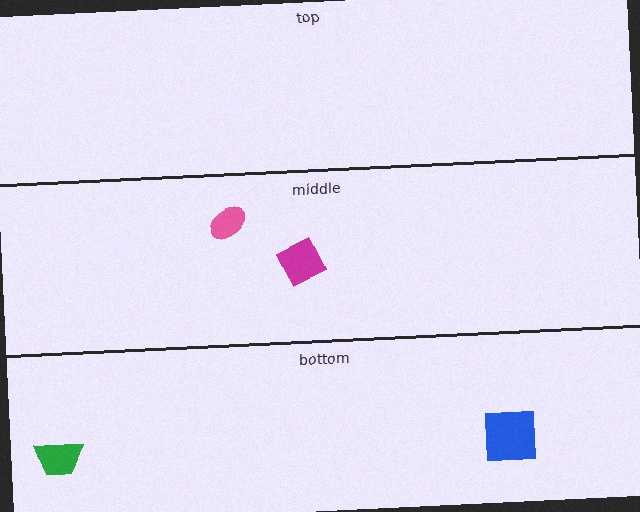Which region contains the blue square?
The bottom region.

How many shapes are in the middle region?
2.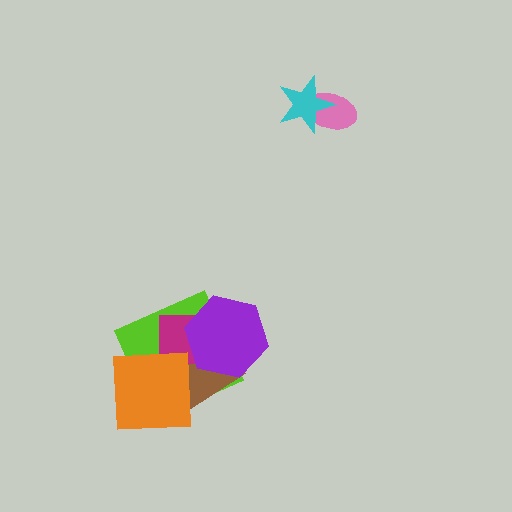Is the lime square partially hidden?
Yes, it is partially covered by another shape.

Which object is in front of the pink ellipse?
The cyan star is in front of the pink ellipse.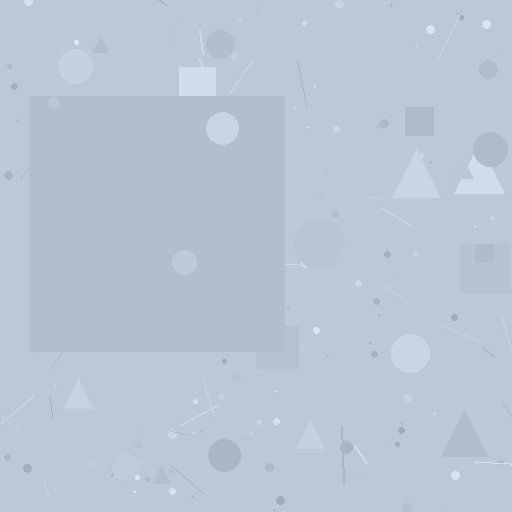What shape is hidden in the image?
A square is hidden in the image.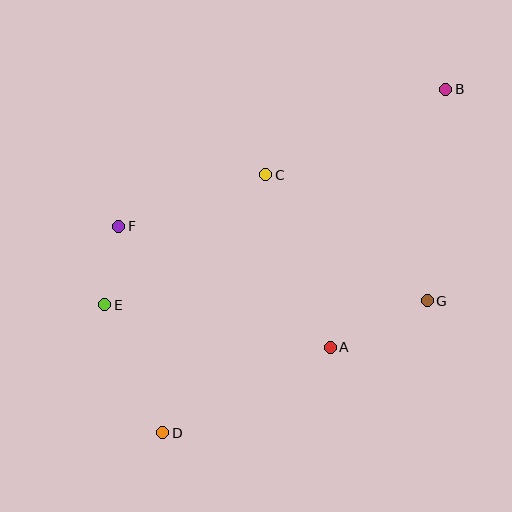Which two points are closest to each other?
Points E and F are closest to each other.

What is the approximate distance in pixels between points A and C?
The distance between A and C is approximately 184 pixels.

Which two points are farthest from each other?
Points B and D are farthest from each other.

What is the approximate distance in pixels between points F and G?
The distance between F and G is approximately 317 pixels.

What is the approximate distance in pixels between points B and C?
The distance between B and C is approximately 199 pixels.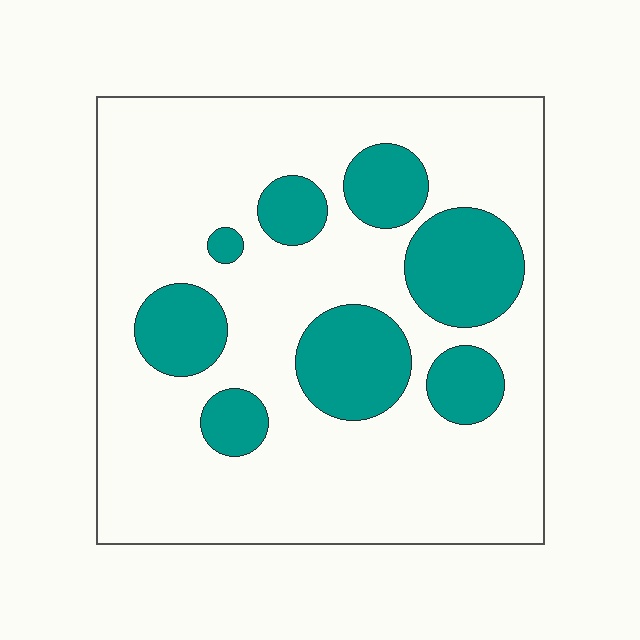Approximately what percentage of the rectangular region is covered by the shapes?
Approximately 25%.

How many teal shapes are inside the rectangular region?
8.